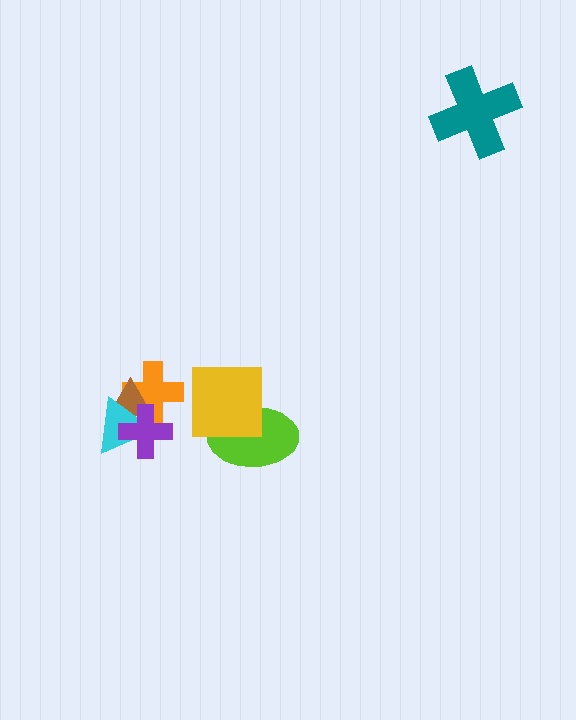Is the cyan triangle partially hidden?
Yes, it is partially covered by another shape.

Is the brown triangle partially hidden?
Yes, it is partially covered by another shape.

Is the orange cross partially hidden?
Yes, it is partially covered by another shape.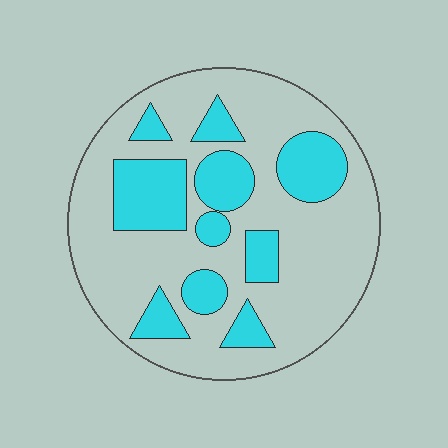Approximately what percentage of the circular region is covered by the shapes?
Approximately 30%.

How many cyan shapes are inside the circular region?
10.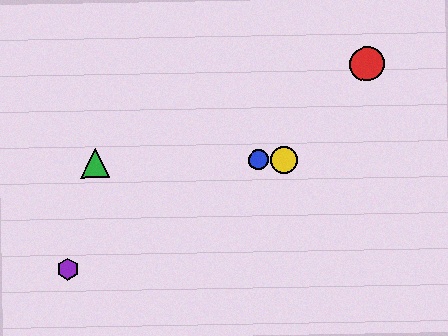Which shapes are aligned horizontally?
The blue circle, the green triangle, the yellow circle are aligned horizontally.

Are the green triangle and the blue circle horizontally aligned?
Yes, both are at y≈163.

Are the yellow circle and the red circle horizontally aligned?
No, the yellow circle is at y≈160 and the red circle is at y≈64.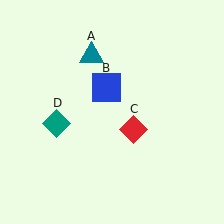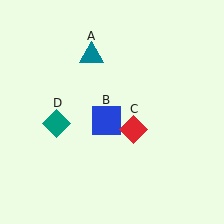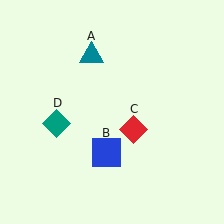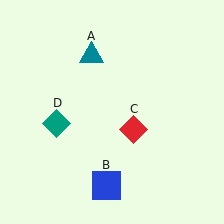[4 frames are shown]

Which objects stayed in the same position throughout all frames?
Teal triangle (object A) and red diamond (object C) and teal diamond (object D) remained stationary.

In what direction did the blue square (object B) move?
The blue square (object B) moved down.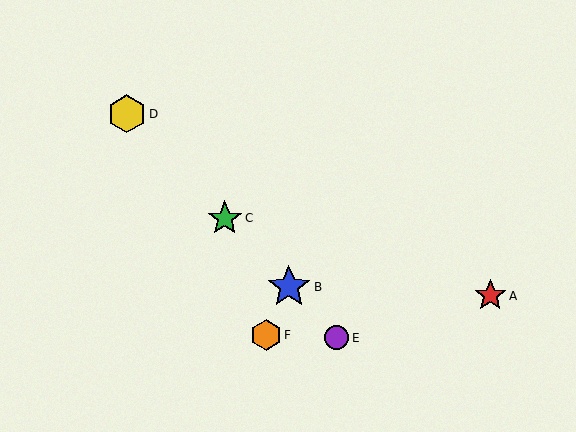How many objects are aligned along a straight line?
4 objects (B, C, D, E) are aligned along a straight line.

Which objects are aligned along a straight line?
Objects B, C, D, E are aligned along a straight line.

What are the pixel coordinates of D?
Object D is at (127, 114).